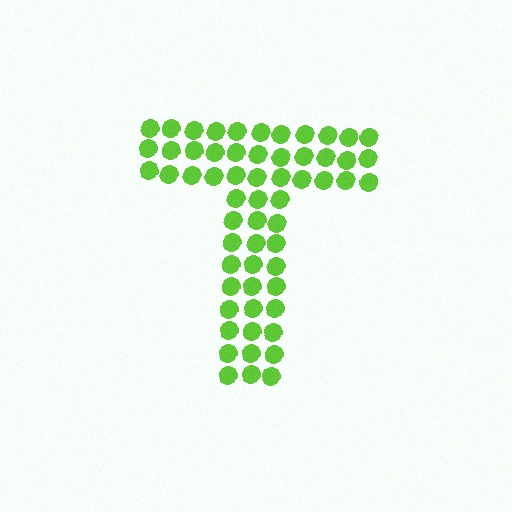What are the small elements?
The small elements are circles.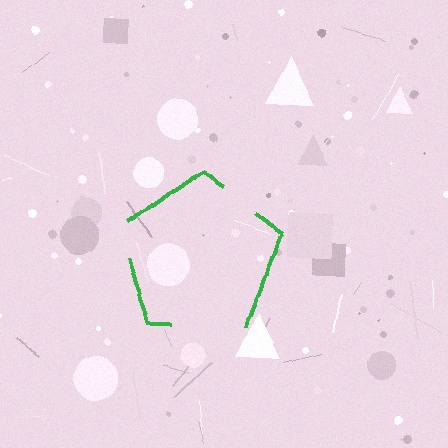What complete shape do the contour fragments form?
The contour fragments form a pentagon.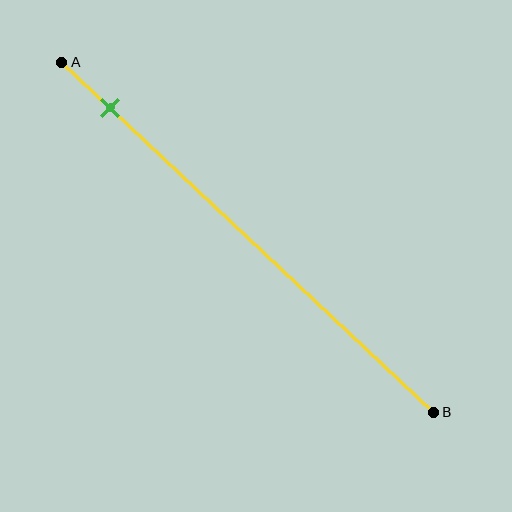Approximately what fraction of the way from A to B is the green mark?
The green mark is approximately 15% of the way from A to B.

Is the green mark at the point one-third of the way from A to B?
No, the mark is at about 15% from A, not at the 33% one-third point.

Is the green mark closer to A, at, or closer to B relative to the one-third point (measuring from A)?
The green mark is closer to point A than the one-third point of segment AB.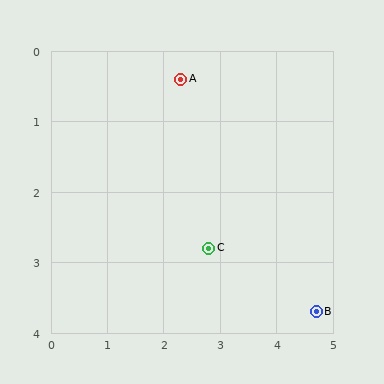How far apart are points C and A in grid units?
Points C and A are about 2.5 grid units apart.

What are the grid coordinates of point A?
Point A is at approximately (2.3, 0.4).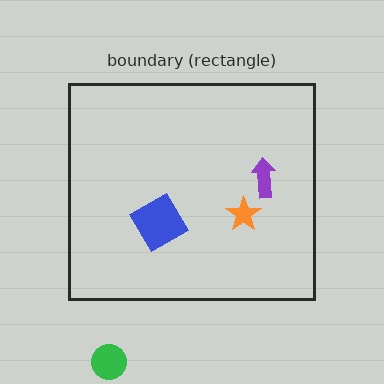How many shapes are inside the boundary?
3 inside, 1 outside.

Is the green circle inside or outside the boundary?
Outside.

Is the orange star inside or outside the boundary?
Inside.